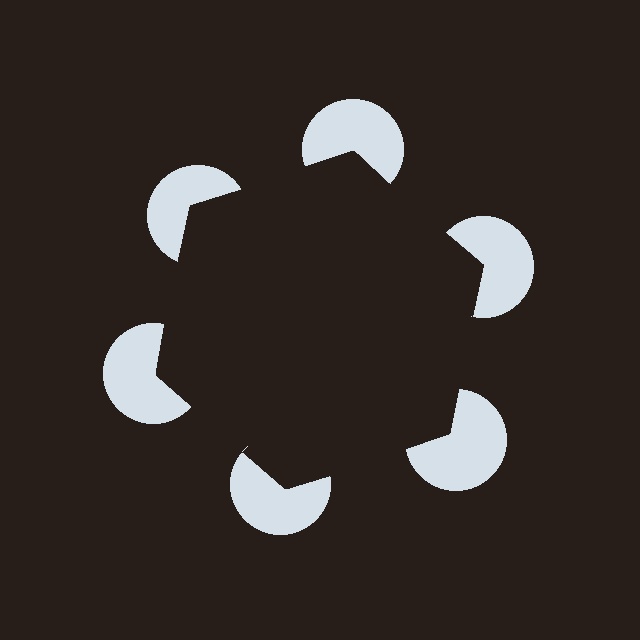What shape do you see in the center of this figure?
An illusory hexagon — its edges are inferred from the aligned wedge cuts in the pac-man discs, not physically drawn.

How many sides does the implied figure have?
6 sides.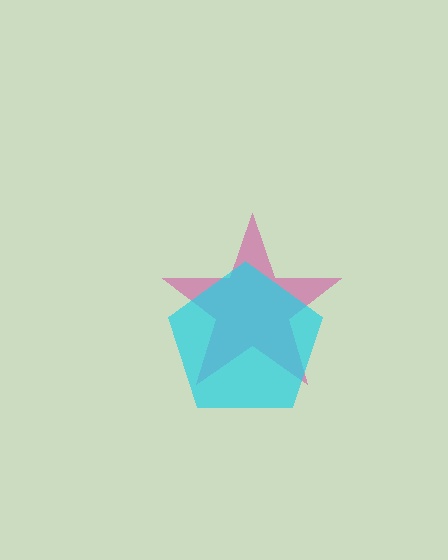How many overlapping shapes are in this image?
There are 2 overlapping shapes in the image.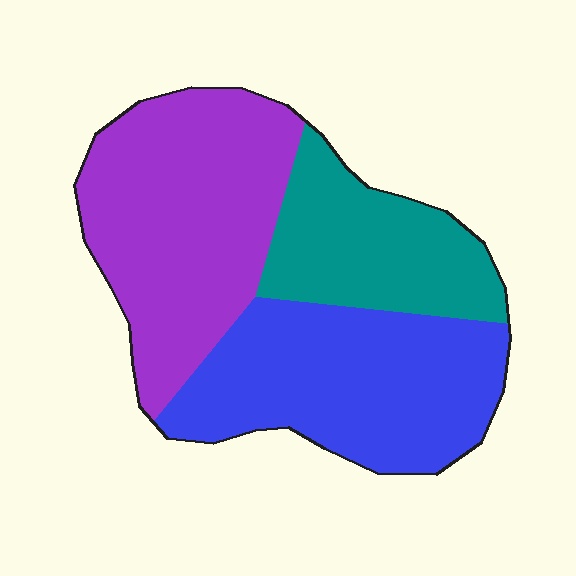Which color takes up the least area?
Teal, at roughly 25%.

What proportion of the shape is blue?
Blue covers about 35% of the shape.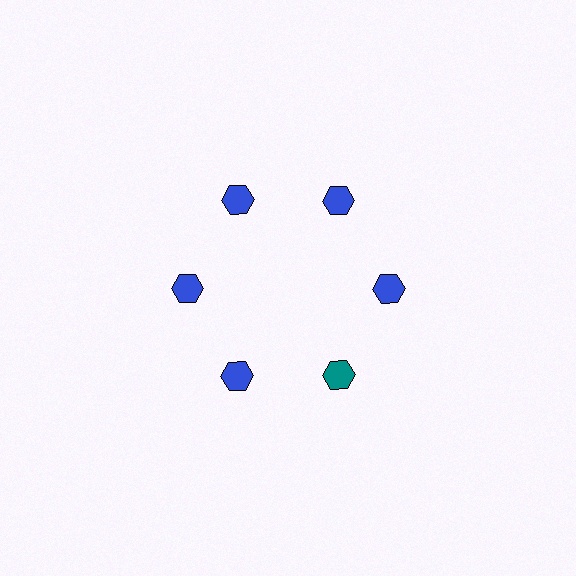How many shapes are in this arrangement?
There are 6 shapes arranged in a ring pattern.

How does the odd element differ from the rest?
It has a different color: teal instead of blue.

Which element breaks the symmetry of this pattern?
The teal hexagon at roughly the 5 o'clock position breaks the symmetry. All other shapes are blue hexagons.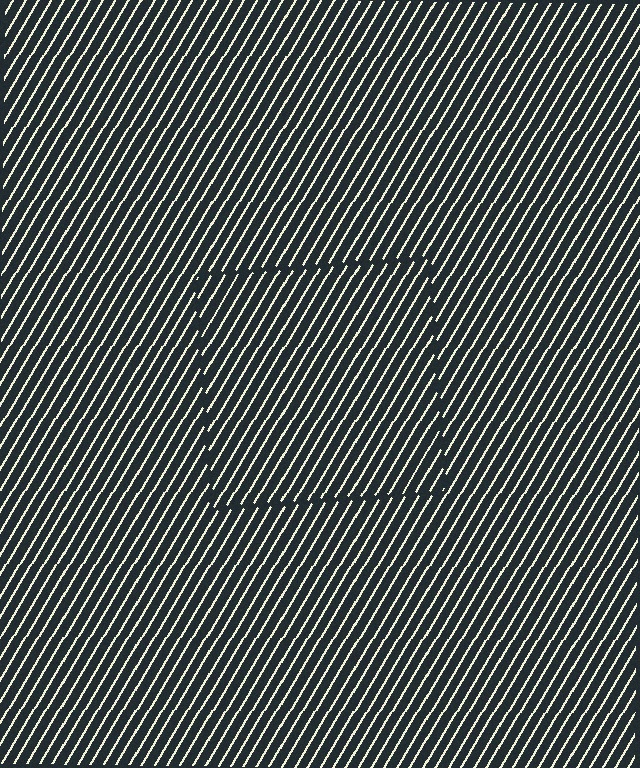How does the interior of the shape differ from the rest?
The interior of the shape contains the same grating, shifted by half a period — the contour is defined by the phase discontinuity where line-ends from the inner and outer gratings abut.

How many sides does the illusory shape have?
4 sides — the line-ends trace a square.